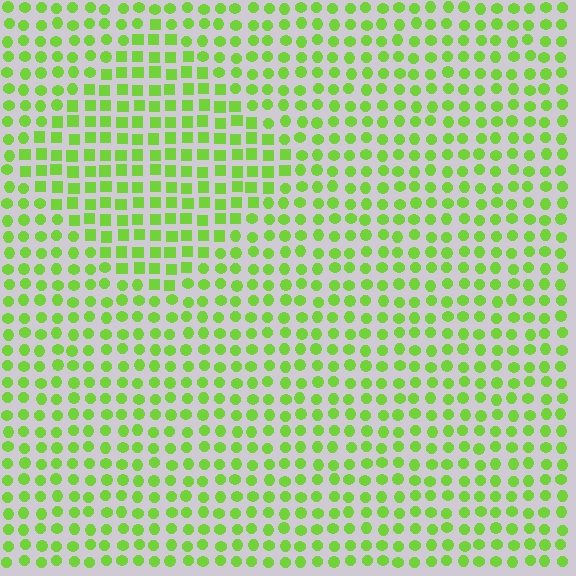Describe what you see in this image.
The image is filled with small lime elements arranged in a uniform grid. A diamond-shaped region contains squares, while the surrounding area contains circles. The boundary is defined purely by the change in element shape.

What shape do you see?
I see a diamond.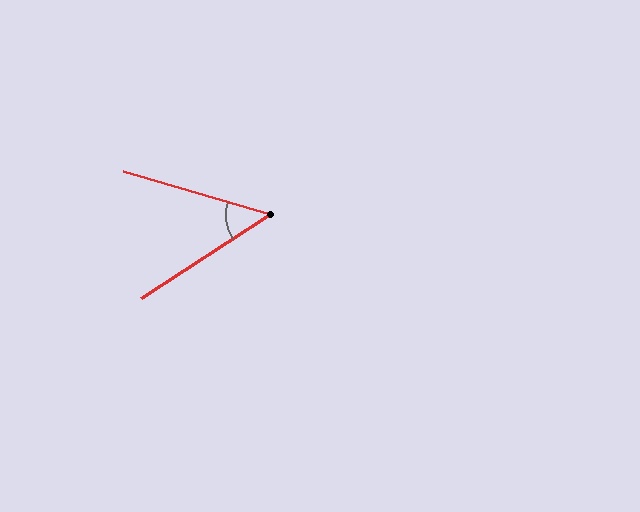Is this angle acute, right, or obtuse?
It is acute.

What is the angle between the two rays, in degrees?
Approximately 49 degrees.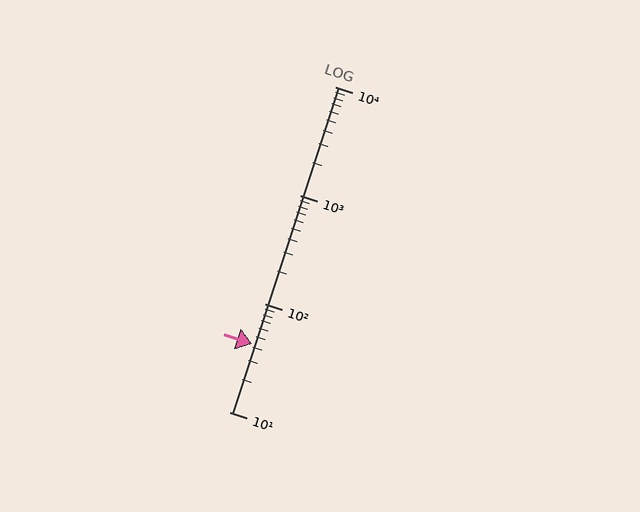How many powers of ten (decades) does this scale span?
The scale spans 3 decades, from 10 to 10000.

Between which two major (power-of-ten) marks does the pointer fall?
The pointer is between 10 and 100.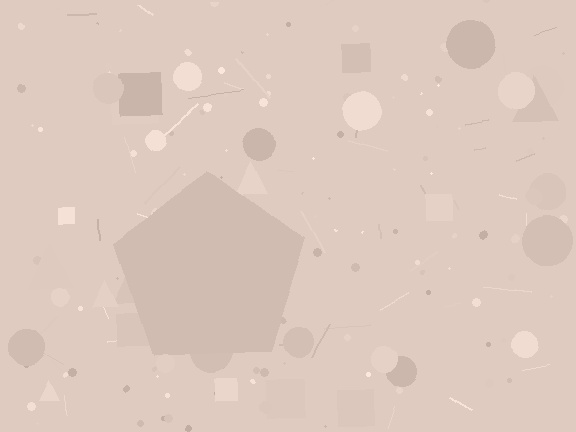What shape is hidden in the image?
A pentagon is hidden in the image.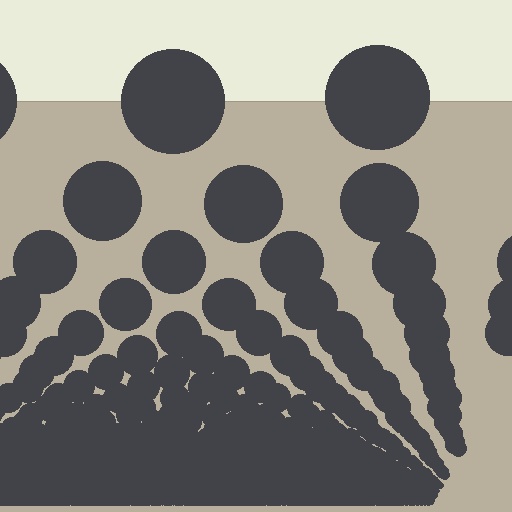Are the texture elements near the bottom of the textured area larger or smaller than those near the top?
Smaller. The gradient is inverted — elements near the bottom are smaller and denser.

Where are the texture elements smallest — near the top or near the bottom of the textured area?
Near the bottom.